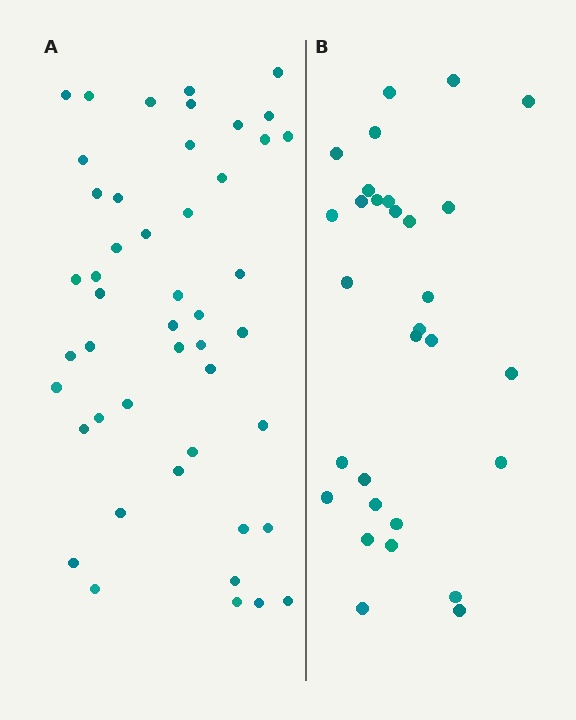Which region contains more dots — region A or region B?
Region A (the left region) has more dots.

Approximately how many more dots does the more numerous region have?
Region A has approximately 15 more dots than region B.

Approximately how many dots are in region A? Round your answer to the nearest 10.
About 50 dots. (The exact count is 47, which rounds to 50.)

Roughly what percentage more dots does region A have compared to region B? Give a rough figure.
About 55% more.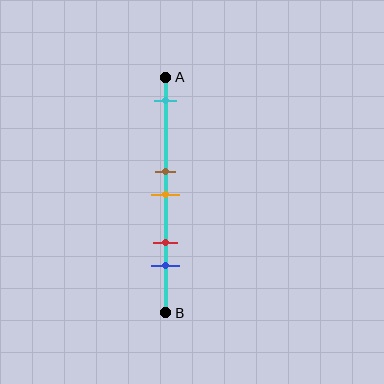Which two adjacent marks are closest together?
The brown and orange marks are the closest adjacent pair.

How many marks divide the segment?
There are 5 marks dividing the segment.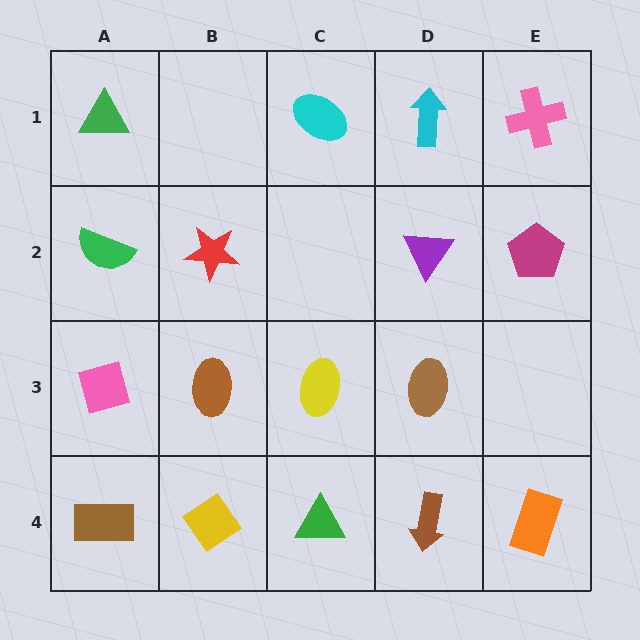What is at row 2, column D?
A purple triangle.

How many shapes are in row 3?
4 shapes.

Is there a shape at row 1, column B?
No, that cell is empty.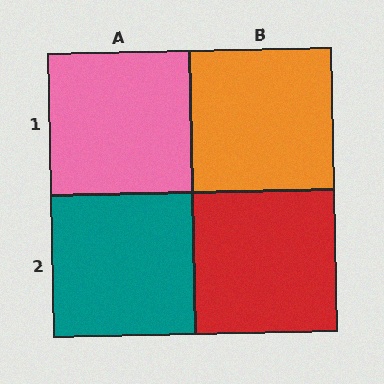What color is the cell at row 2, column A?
Teal.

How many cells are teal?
1 cell is teal.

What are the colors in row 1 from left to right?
Pink, orange.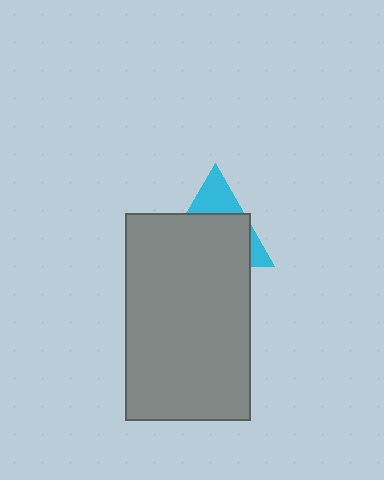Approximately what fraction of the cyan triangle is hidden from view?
Roughly 68% of the cyan triangle is hidden behind the gray rectangle.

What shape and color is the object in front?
The object in front is a gray rectangle.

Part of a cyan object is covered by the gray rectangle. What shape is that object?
It is a triangle.